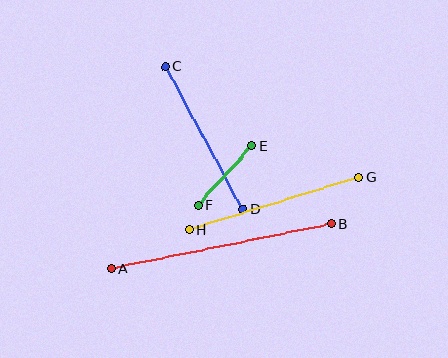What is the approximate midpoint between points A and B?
The midpoint is at approximately (222, 246) pixels.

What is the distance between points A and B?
The distance is approximately 224 pixels.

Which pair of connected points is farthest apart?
Points A and B are farthest apart.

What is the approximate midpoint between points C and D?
The midpoint is at approximately (204, 138) pixels.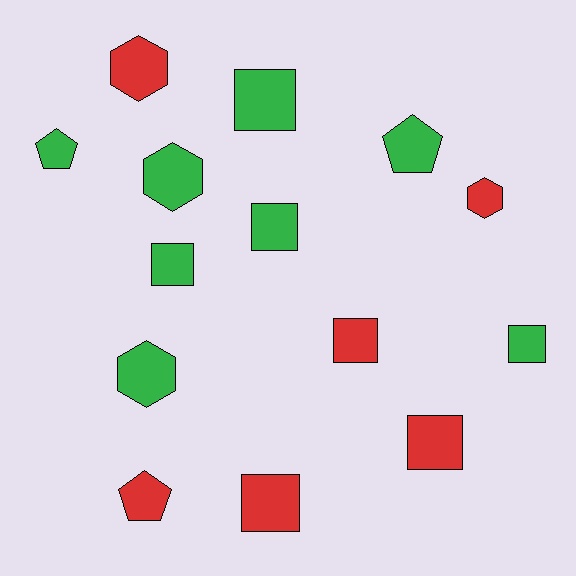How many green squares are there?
There are 4 green squares.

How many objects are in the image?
There are 14 objects.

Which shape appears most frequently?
Square, with 7 objects.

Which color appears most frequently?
Green, with 8 objects.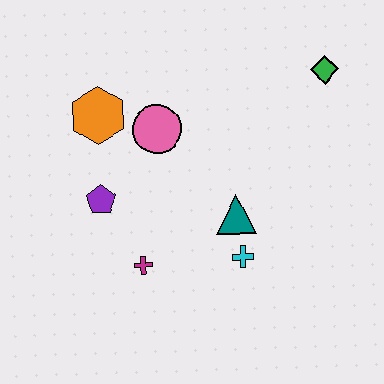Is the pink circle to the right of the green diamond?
No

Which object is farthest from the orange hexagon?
The green diamond is farthest from the orange hexagon.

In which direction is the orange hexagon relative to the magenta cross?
The orange hexagon is above the magenta cross.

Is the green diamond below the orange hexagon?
No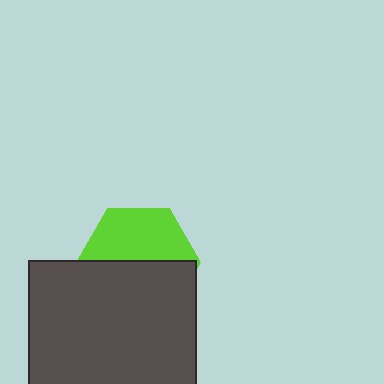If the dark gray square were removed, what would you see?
You would see the complete lime hexagon.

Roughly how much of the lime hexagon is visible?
About half of it is visible (roughly 47%).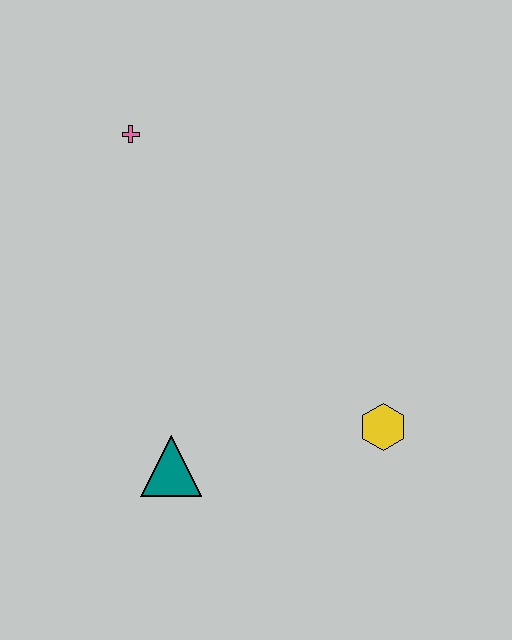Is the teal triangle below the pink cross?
Yes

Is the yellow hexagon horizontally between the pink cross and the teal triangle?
No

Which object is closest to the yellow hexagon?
The teal triangle is closest to the yellow hexagon.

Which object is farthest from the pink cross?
The yellow hexagon is farthest from the pink cross.